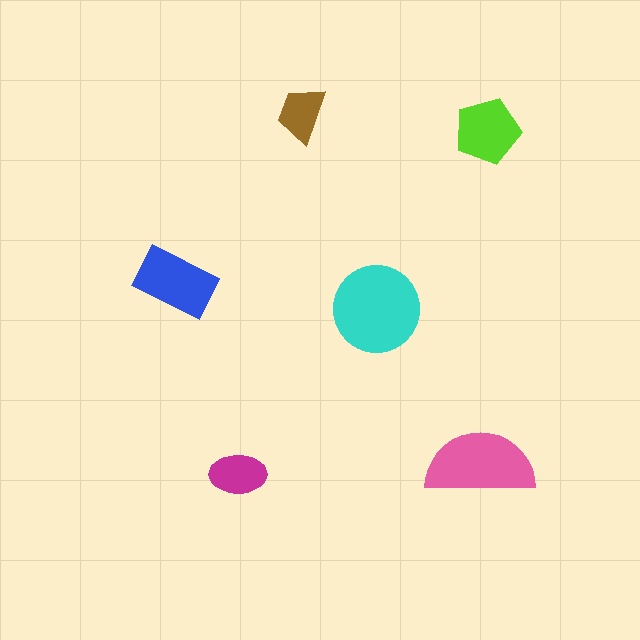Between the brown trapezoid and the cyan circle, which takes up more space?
The cyan circle.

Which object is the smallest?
The brown trapezoid.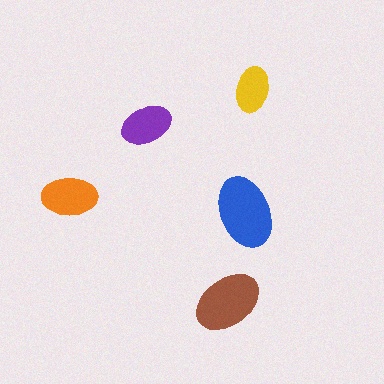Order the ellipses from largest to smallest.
the blue one, the brown one, the orange one, the purple one, the yellow one.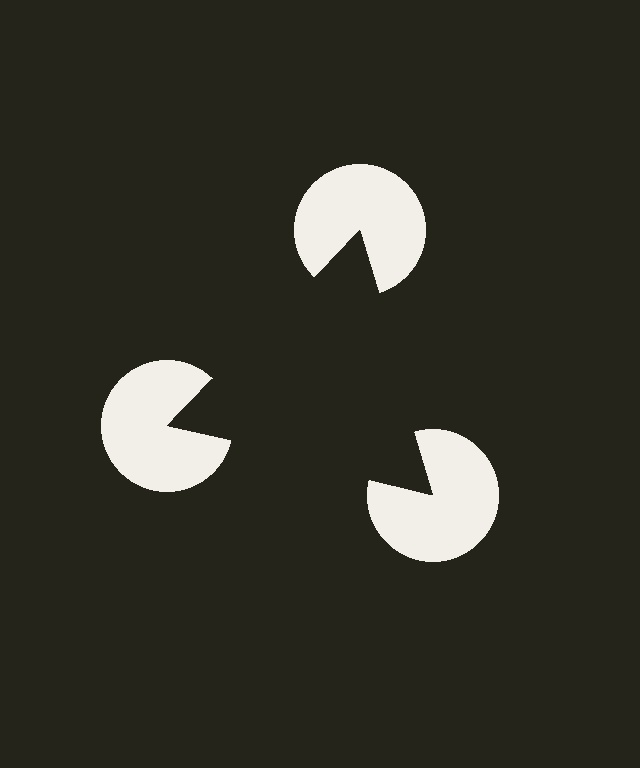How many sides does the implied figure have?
3 sides.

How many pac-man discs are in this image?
There are 3 — one at each vertex of the illusory triangle.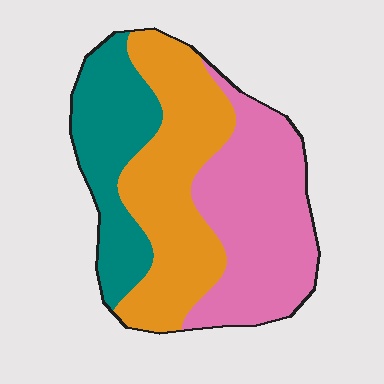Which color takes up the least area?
Teal, at roughly 25%.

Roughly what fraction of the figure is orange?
Orange covers about 35% of the figure.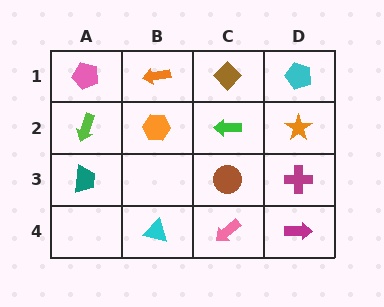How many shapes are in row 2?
4 shapes.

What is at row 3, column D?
A magenta cross.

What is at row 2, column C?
A green arrow.